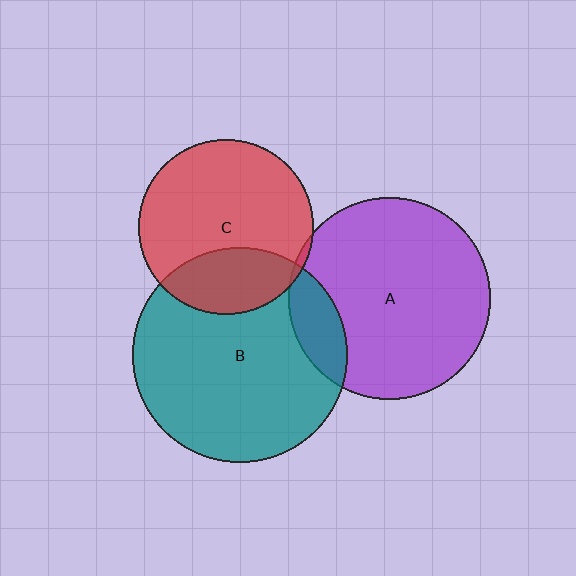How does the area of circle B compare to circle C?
Approximately 1.5 times.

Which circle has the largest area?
Circle B (teal).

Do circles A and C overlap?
Yes.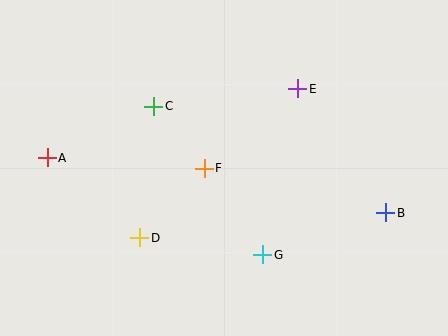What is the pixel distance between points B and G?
The distance between B and G is 130 pixels.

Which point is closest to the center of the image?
Point F at (204, 168) is closest to the center.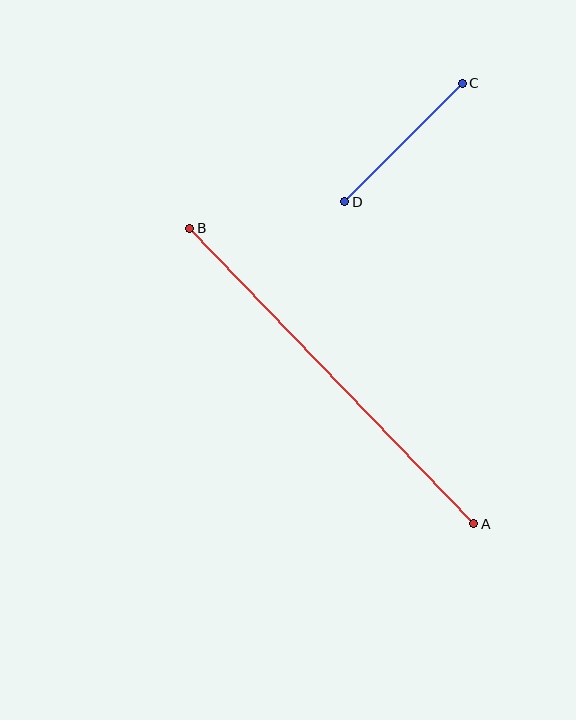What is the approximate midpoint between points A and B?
The midpoint is at approximately (332, 376) pixels.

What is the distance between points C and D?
The distance is approximately 167 pixels.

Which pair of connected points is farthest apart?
Points A and B are farthest apart.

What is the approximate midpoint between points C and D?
The midpoint is at approximately (404, 142) pixels.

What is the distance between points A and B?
The distance is approximately 410 pixels.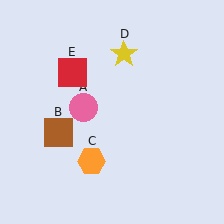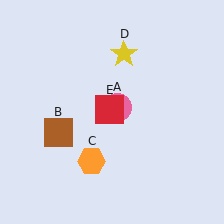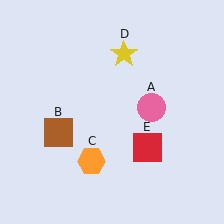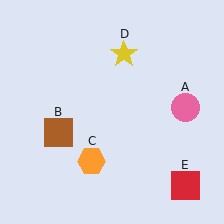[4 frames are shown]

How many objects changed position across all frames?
2 objects changed position: pink circle (object A), red square (object E).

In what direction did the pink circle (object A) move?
The pink circle (object A) moved right.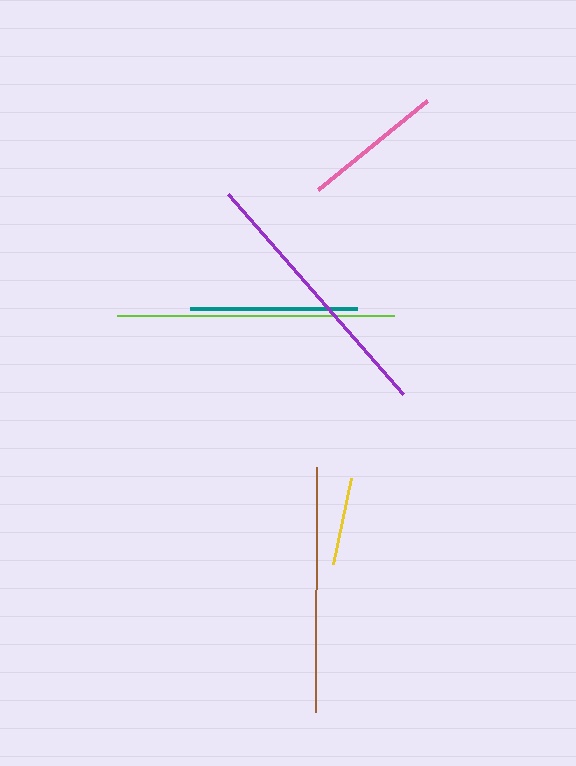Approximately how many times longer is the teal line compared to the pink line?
The teal line is approximately 1.2 times the length of the pink line.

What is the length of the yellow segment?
The yellow segment is approximately 89 pixels long.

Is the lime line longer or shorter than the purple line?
The lime line is longer than the purple line.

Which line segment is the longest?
The lime line is the longest at approximately 277 pixels.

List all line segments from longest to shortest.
From longest to shortest: lime, purple, brown, teal, pink, yellow.